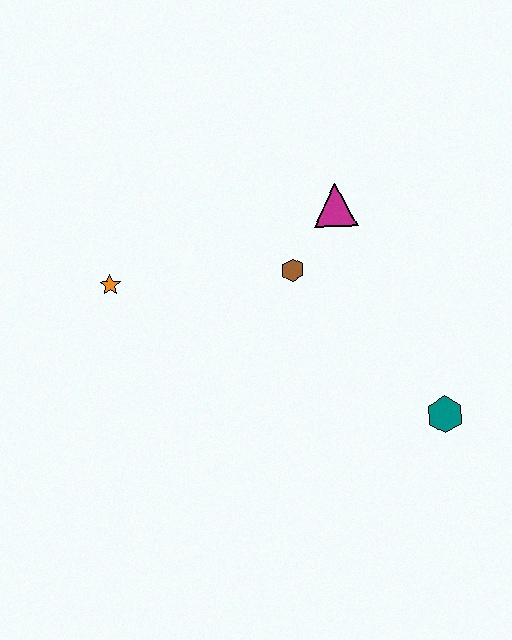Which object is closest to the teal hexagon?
The brown hexagon is closest to the teal hexagon.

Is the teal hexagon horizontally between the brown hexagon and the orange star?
No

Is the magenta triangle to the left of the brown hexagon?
No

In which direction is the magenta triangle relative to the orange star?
The magenta triangle is to the right of the orange star.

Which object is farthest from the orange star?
The teal hexagon is farthest from the orange star.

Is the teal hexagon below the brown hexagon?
Yes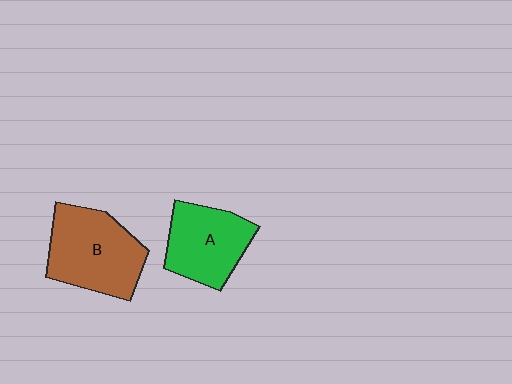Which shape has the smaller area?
Shape A (green).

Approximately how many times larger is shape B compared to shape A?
Approximately 1.2 times.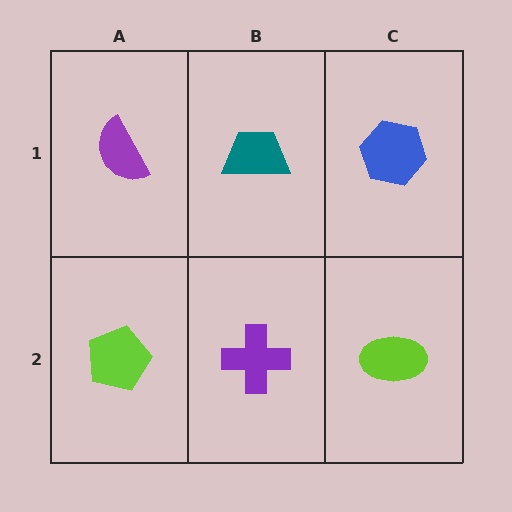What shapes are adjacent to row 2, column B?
A teal trapezoid (row 1, column B), a lime pentagon (row 2, column A), a lime ellipse (row 2, column C).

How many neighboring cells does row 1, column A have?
2.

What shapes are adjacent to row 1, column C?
A lime ellipse (row 2, column C), a teal trapezoid (row 1, column B).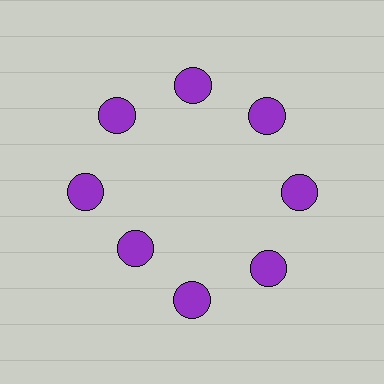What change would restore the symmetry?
The symmetry would be restored by moving it outward, back onto the ring so that all 8 circles sit at equal angles and equal distance from the center.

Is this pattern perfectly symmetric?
No. The 8 purple circles are arranged in a ring, but one element near the 8 o'clock position is pulled inward toward the center, breaking the 8-fold rotational symmetry.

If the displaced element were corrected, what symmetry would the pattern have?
It would have 8-fold rotational symmetry — the pattern would map onto itself every 45 degrees.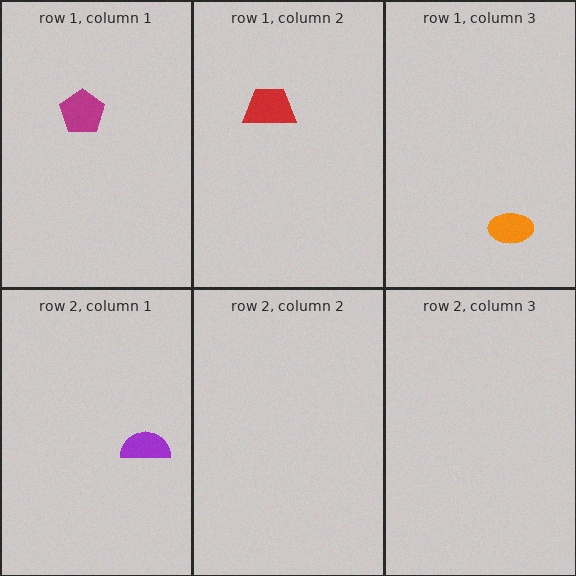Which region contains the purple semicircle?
The row 2, column 1 region.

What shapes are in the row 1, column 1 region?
The magenta pentagon.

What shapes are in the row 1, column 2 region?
The red trapezoid.